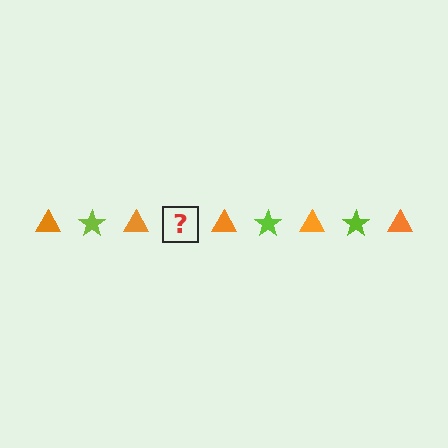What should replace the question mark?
The question mark should be replaced with a lime star.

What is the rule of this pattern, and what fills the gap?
The rule is that the pattern alternates between orange triangle and lime star. The gap should be filled with a lime star.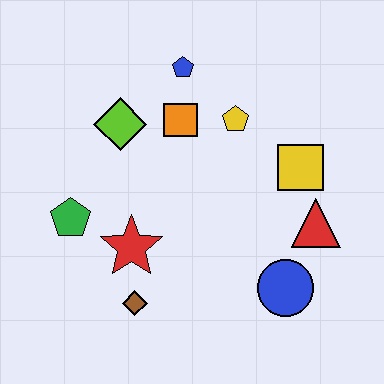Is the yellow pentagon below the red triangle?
No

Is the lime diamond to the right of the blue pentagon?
No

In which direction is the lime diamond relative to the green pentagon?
The lime diamond is above the green pentagon.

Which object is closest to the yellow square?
The red triangle is closest to the yellow square.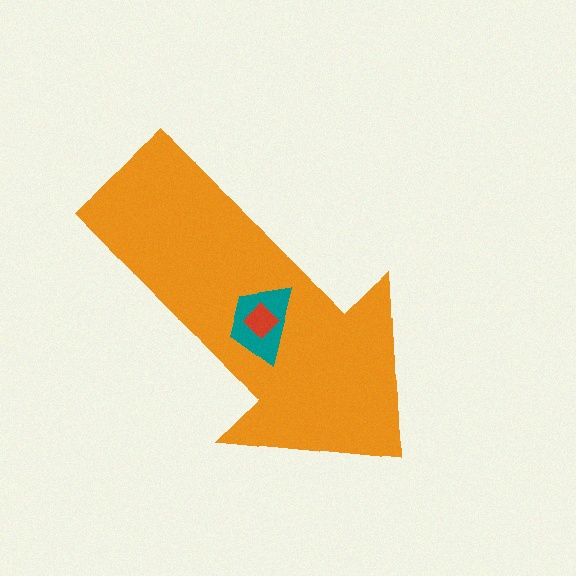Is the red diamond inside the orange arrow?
Yes.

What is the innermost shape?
The red diamond.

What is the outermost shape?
The orange arrow.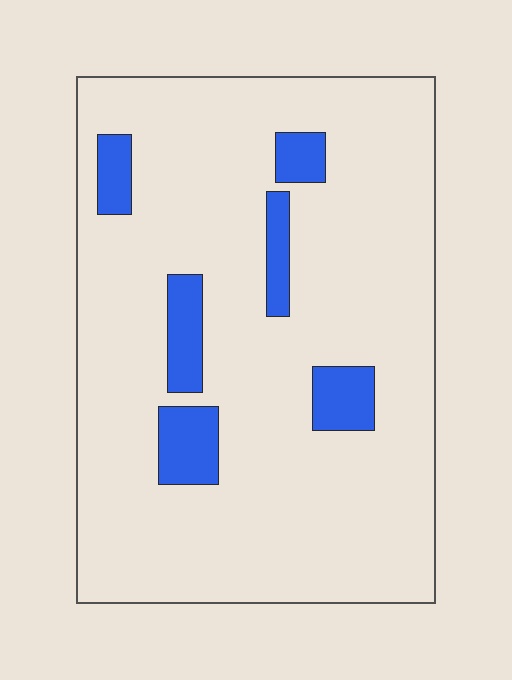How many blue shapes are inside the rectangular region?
6.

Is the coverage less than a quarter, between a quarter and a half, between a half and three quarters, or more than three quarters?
Less than a quarter.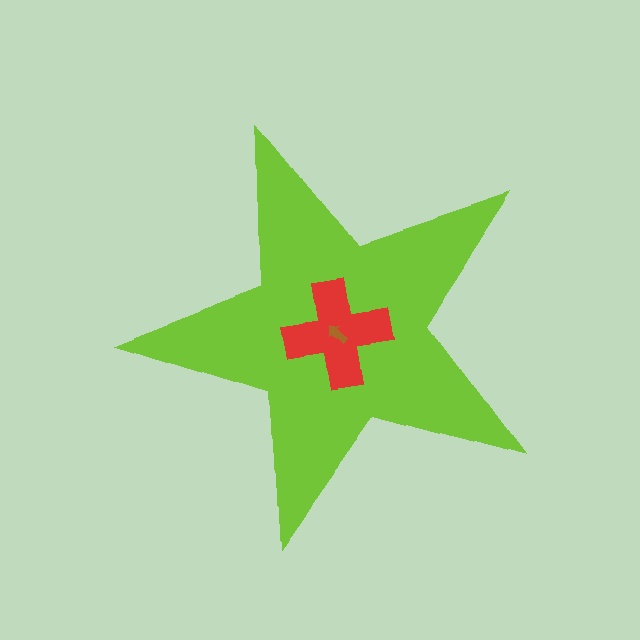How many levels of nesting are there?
3.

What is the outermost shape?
The lime star.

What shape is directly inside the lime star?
The red cross.